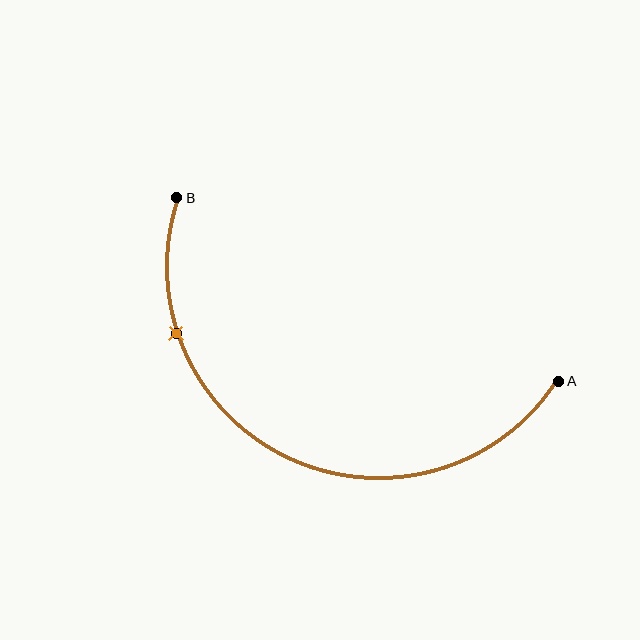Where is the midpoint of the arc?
The arc midpoint is the point on the curve farthest from the straight line joining A and B. It sits below that line.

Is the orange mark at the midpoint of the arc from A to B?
No. The orange mark lies on the arc but is closer to endpoint B. The arc midpoint would be at the point on the curve equidistant along the arc from both A and B.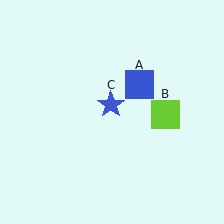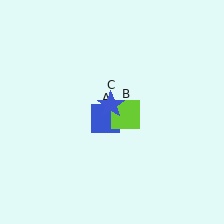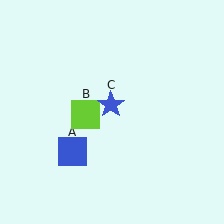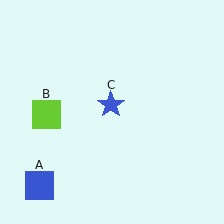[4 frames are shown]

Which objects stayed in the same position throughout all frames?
Blue star (object C) remained stationary.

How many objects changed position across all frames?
2 objects changed position: blue square (object A), lime square (object B).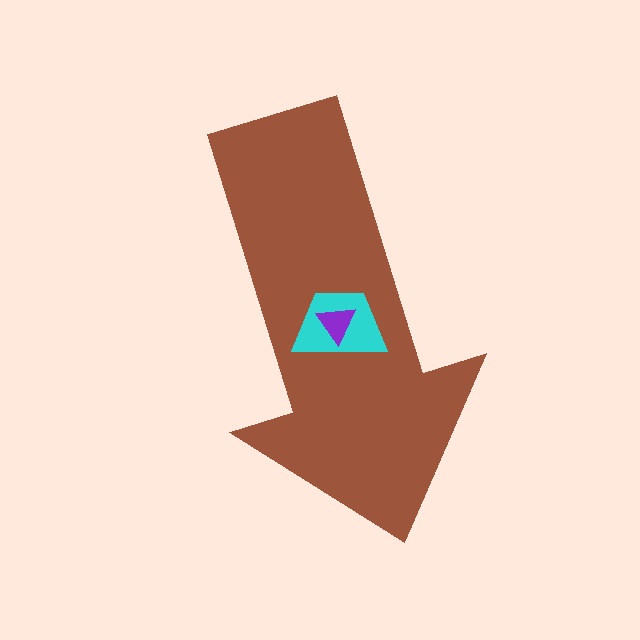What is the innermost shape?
The purple triangle.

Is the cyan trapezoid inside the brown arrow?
Yes.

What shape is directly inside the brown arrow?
The cyan trapezoid.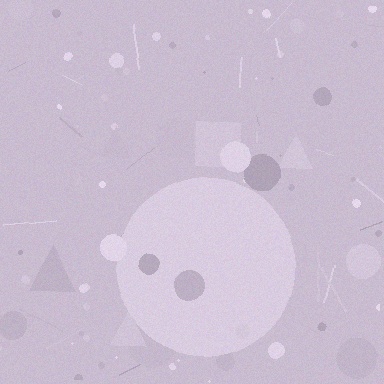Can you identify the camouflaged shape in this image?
The camouflaged shape is a circle.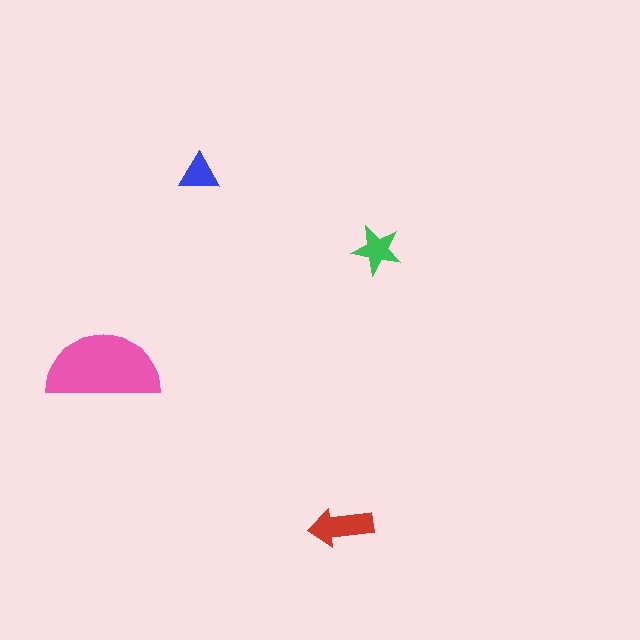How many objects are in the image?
There are 4 objects in the image.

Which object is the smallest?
The blue triangle.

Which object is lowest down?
The red arrow is bottommost.